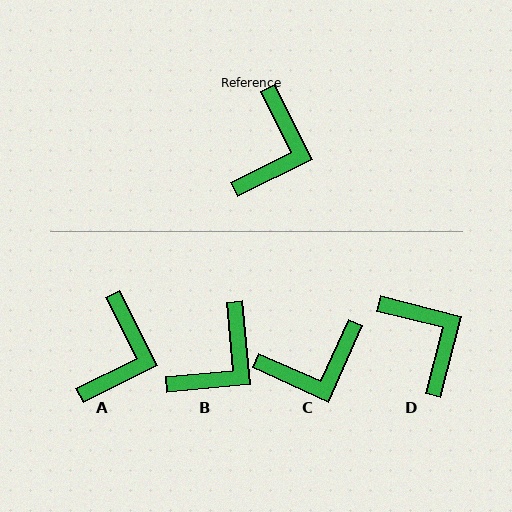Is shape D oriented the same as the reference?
No, it is off by about 49 degrees.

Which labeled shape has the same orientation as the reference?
A.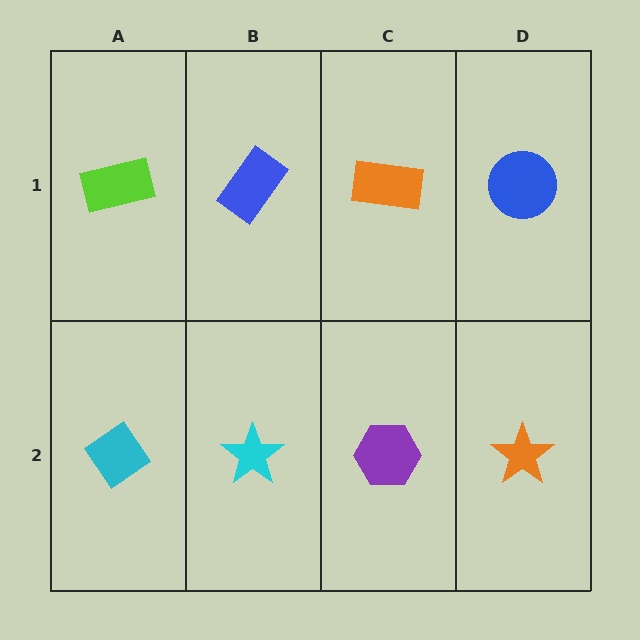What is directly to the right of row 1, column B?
An orange rectangle.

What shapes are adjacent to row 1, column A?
A cyan diamond (row 2, column A), a blue rectangle (row 1, column B).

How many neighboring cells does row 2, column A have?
2.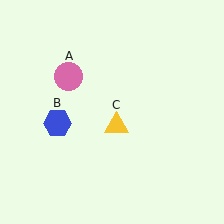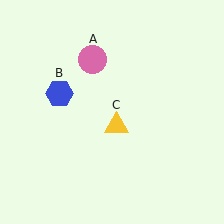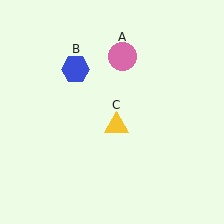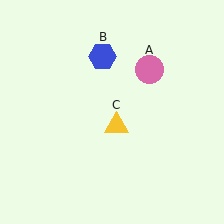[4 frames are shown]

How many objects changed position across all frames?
2 objects changed position: pink circle (object A), blue hexagon (object B).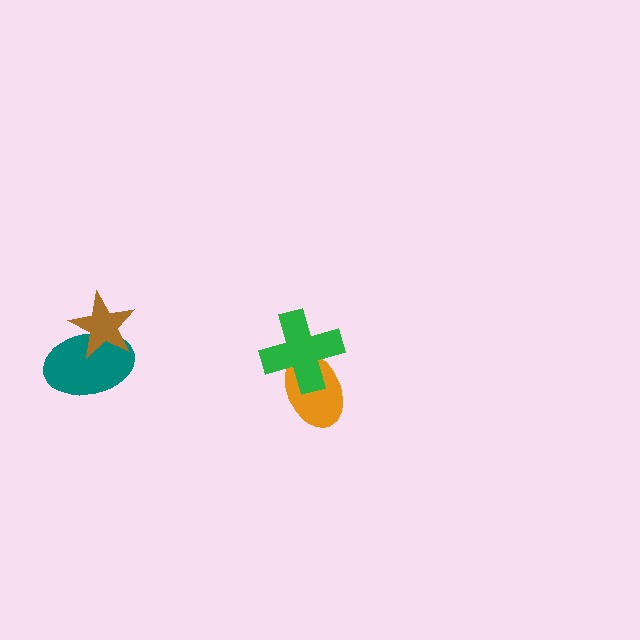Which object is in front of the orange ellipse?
The green cross is in front of the orange ellipse.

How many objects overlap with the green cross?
1 object overlaps with the green cross.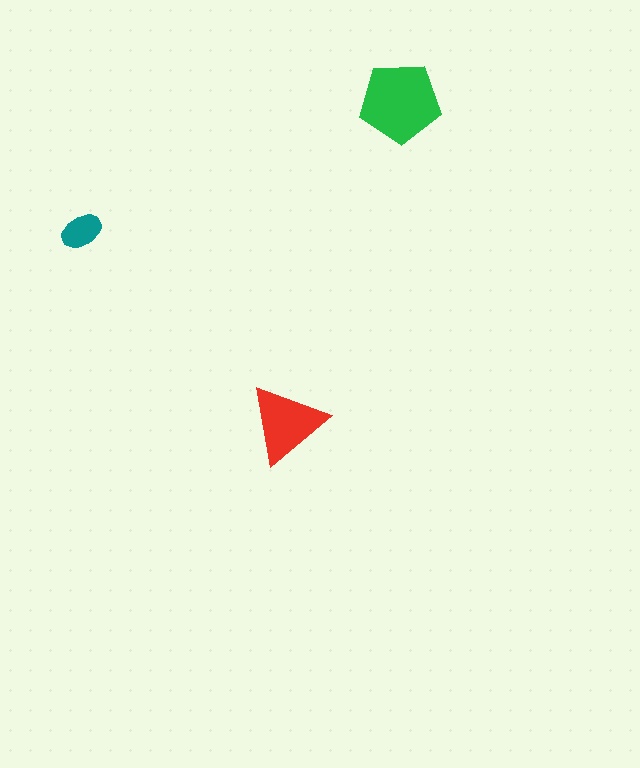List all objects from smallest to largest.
The teal ellipse, the red triangle, the green pentagon.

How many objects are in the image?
There are 3 objects in the image.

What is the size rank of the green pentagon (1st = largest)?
1st.